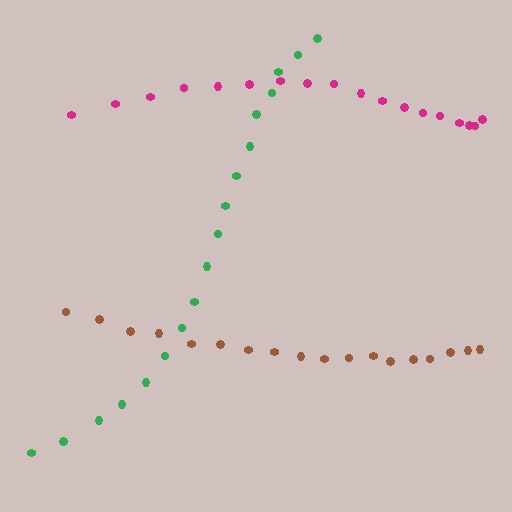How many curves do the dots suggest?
There are 3 distinct paths.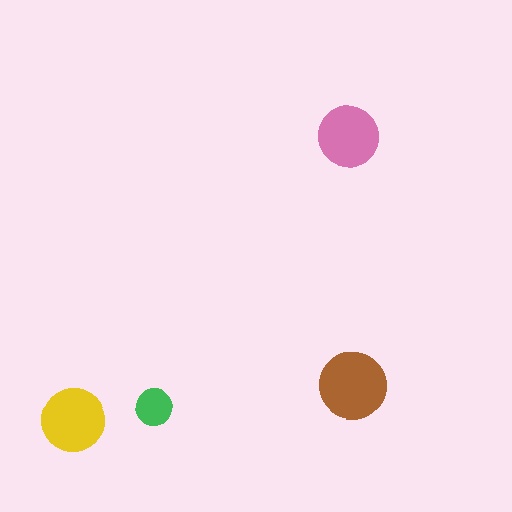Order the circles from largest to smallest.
the brown one, the yellow one, the pink one, the green one.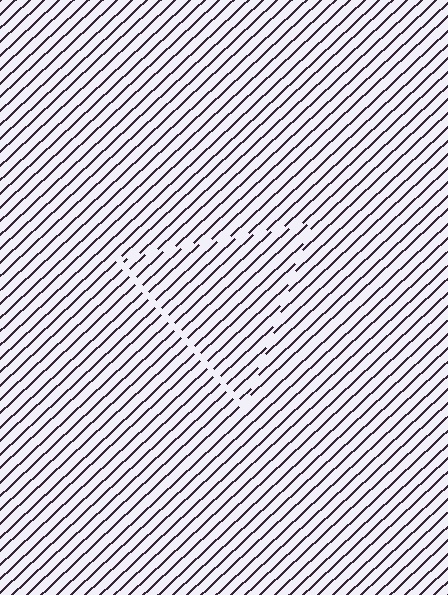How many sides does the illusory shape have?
3 sides — the line-ends trace a triangle.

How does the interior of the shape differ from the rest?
The interior of the shape contains the same grating, shifted by half a period — the contour is defined by the phase discontinuity where line-ends from the inner and outer gratings abut.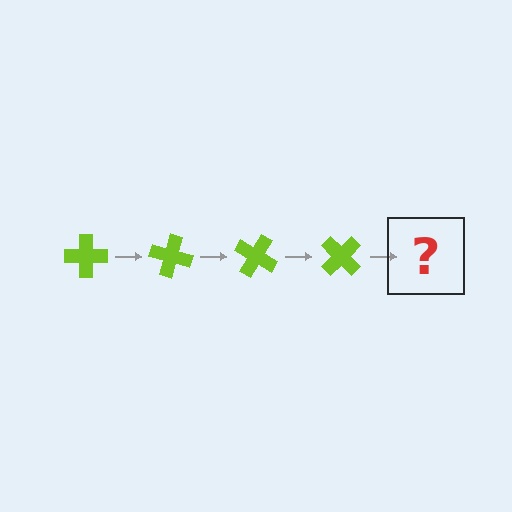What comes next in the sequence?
The next element should be a lime cross rotated 60 degrees.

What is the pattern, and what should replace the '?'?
The pattern is that the cross rotates 15 degrees each step. The '?' should be a lime cross rotated 60 degrees.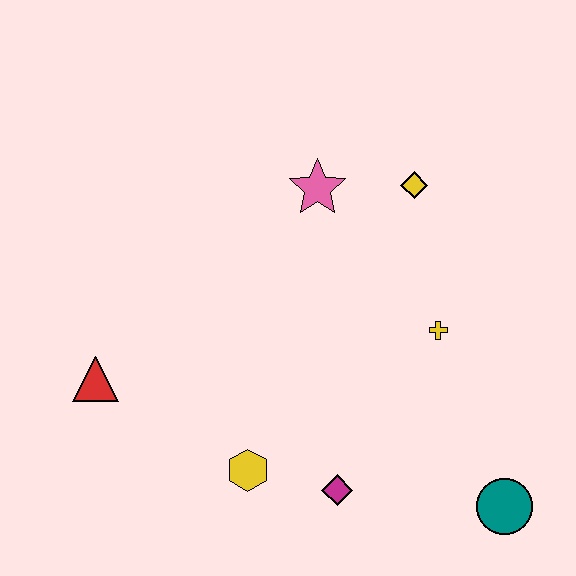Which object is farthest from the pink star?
The teal circle is farthest from the pink star.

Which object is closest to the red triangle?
The yellow hexagon is closest to the red triangle.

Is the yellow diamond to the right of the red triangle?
Yes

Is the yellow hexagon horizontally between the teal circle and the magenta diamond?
No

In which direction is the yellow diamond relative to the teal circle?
The yellow diamond is above the teal circle.